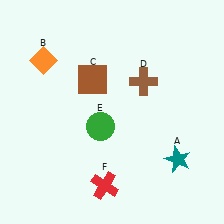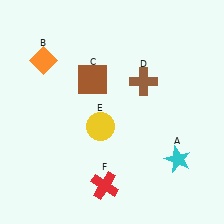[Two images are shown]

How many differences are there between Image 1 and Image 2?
There are 2 differences between the two images.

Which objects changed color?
A changed from teal to cyan. E changed from green to yellow.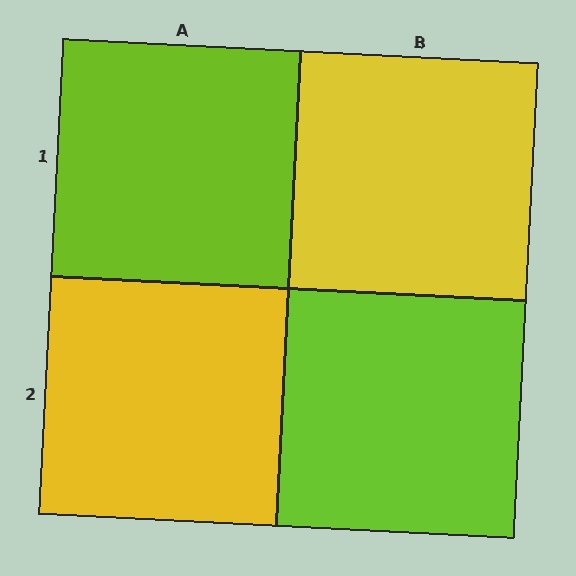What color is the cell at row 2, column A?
Yellow.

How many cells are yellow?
2 cells are yellow.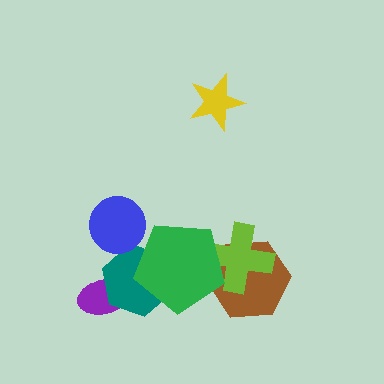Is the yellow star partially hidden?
No, no other shape covers it.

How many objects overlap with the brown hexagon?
2 objects overlap with the brown hexagon.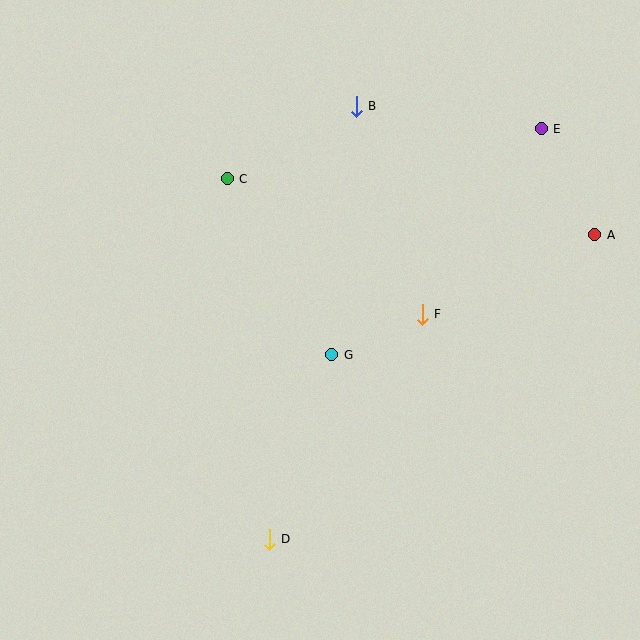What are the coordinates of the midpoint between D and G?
The midpoint between D and G is at (300, 447).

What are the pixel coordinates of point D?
Point D is at (269, 539).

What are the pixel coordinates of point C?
Point C is at (227, 179).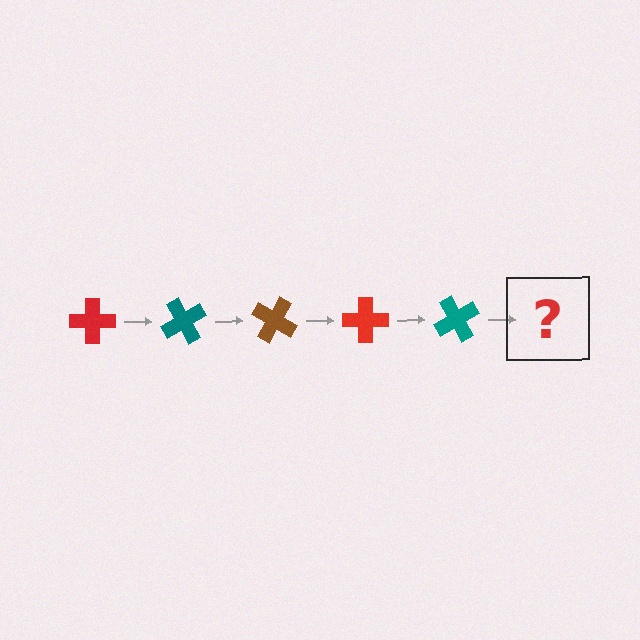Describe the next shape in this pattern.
It should be a brown cross, rotated 300 degrees from the start.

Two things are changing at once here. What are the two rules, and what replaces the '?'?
The two rules are that it rotates 60 degrees each step and the color cycles through red, teal, and brown. The '?' should be a brown cross, rotated 300 degrees from the start.